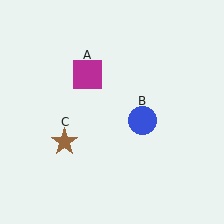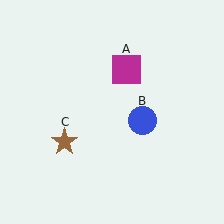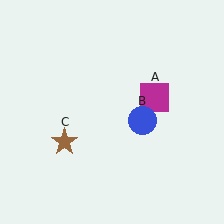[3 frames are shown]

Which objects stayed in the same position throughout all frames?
Blue circle (object B) and brown star (object C) remained stationary.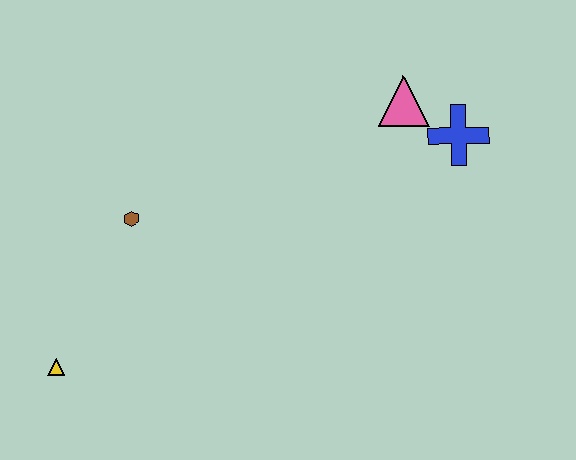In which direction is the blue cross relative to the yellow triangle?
The blue cross is to the right of the yellow triangle.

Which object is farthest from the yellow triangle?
The blue cross is farthest from the yellow triangle.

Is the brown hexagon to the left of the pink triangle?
Yes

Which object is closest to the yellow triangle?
The brown hexagon is closest to the yellow triangle.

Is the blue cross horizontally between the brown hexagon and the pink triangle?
No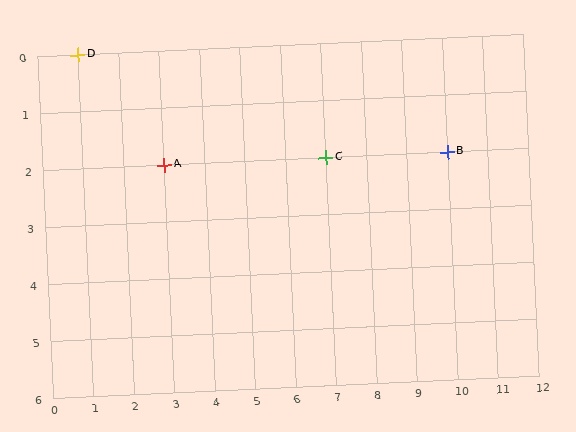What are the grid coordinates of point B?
Point B is at grid coordinates (10, 2).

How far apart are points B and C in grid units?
Points B and C are 3 columns apart.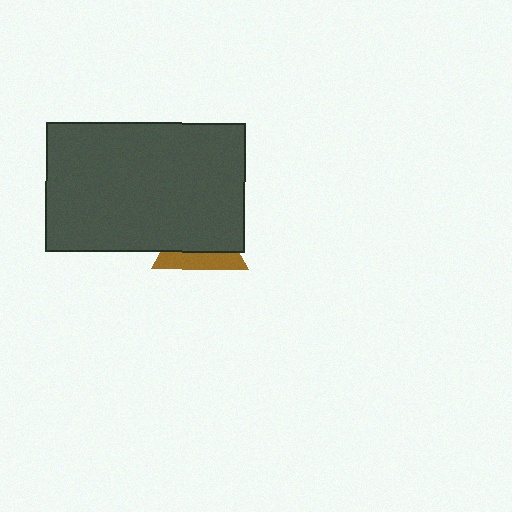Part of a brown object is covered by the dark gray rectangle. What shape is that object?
It is a triangle.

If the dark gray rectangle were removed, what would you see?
You would see the complete brown triangle.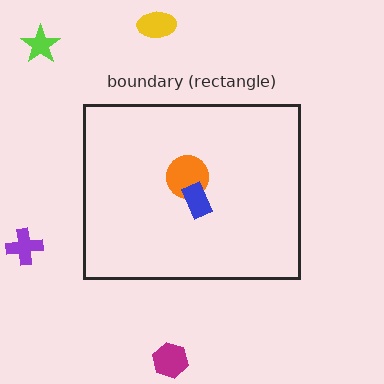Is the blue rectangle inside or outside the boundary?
Inside.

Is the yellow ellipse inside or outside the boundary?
Outside.